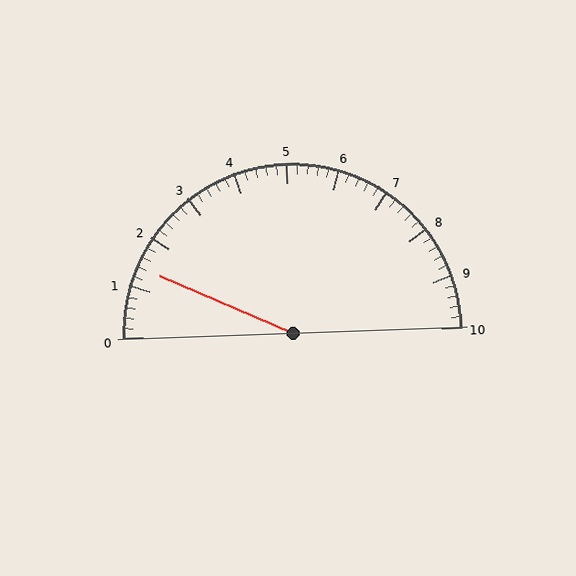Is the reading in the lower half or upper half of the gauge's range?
The reading is in the lower half of the range (0 to 10).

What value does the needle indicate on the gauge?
The needle indicates approximately 1.4.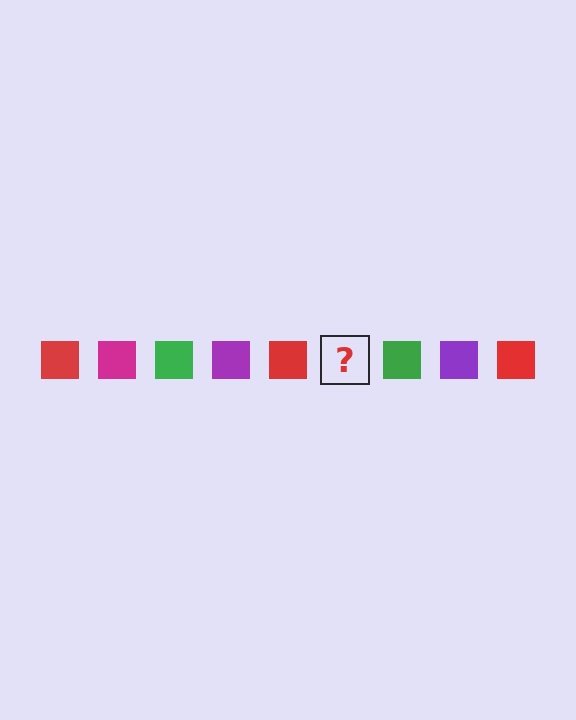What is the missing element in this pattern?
The missing element is a magenta square.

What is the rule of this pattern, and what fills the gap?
The rule is that the pattern cycles through red, magenta, green, purple squares. The gap should be filled with a magenta square.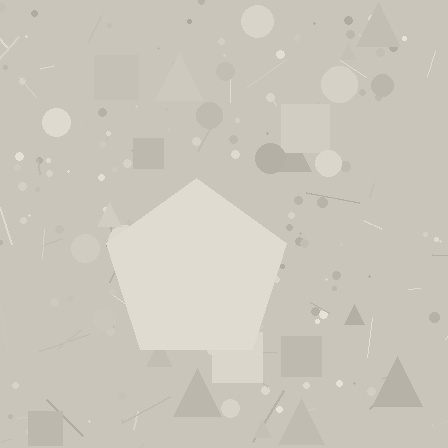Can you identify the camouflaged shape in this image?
The camouflaged shape is a pentagon.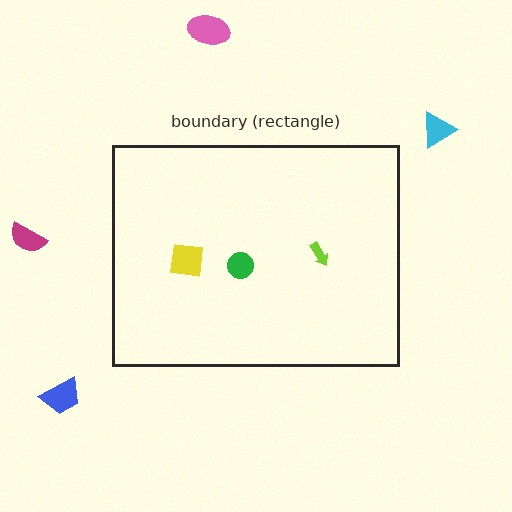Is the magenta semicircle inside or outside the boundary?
Outside.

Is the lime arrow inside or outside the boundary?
Inside.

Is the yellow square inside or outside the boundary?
Inside.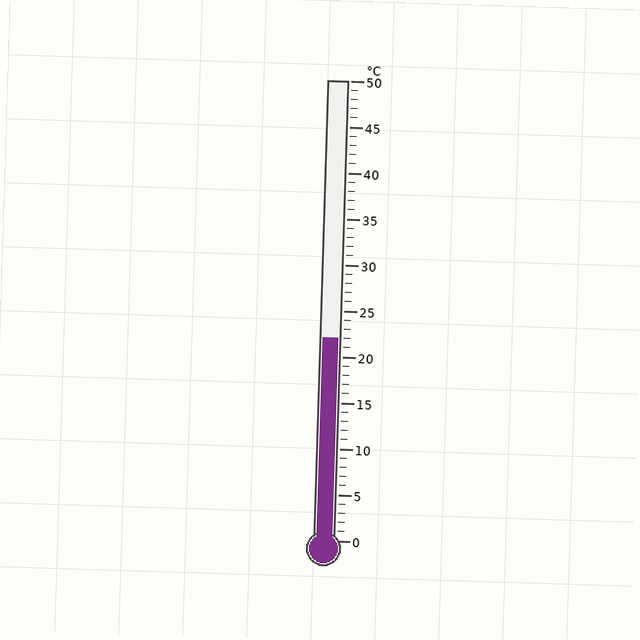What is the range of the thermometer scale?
The thermometer scale ranges from 0°C to 50°C.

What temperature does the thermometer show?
The thermometer shows approximately 22°C.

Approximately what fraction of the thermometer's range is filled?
The thermometer is filled to approximately 45% of its range.